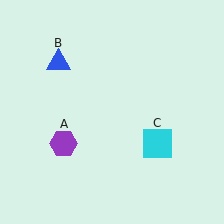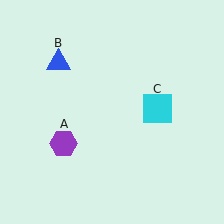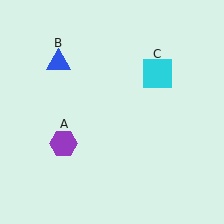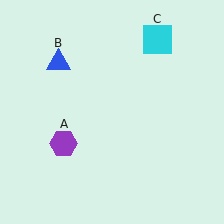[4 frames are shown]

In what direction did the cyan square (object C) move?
The cyan square (object C) moved up.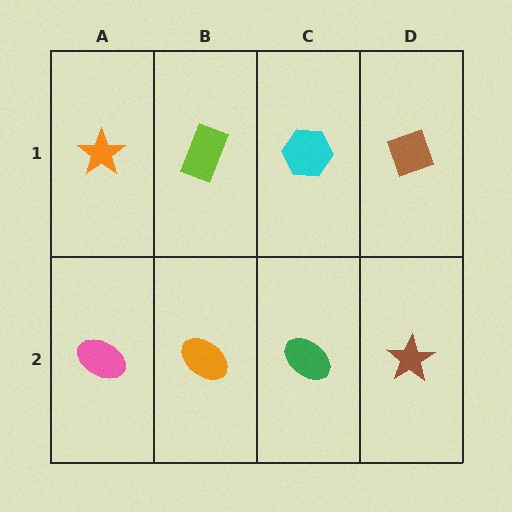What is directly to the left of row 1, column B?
An orange star.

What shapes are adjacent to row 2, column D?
A brown diamond (row 1, column D), a green ellipse (row 2, column C).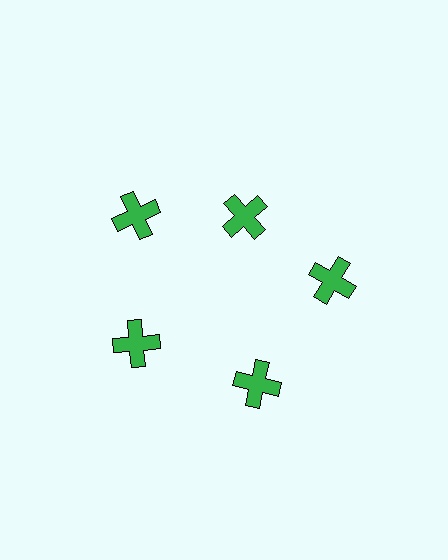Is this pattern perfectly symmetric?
No. The 5 green crosses are arranged in a ring, but one element near the 1 o'clock position is pulled inward toward the center, breaking the 5-fold rotational symmetry.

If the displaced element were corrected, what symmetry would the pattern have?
It would have 5-fold rotational symmetry — the pattern would map onto itself every 72 degrees.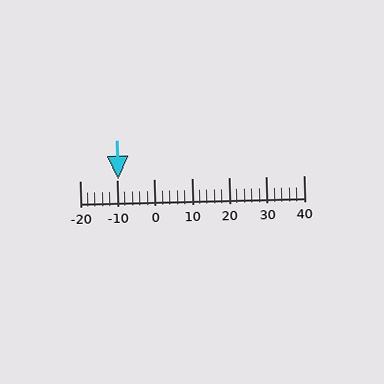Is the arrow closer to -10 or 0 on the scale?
The arrow is closer to -10.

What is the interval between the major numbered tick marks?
The major tick marks are spaced 10 units apart.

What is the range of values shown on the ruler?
The ruler shows values from -20 to 40.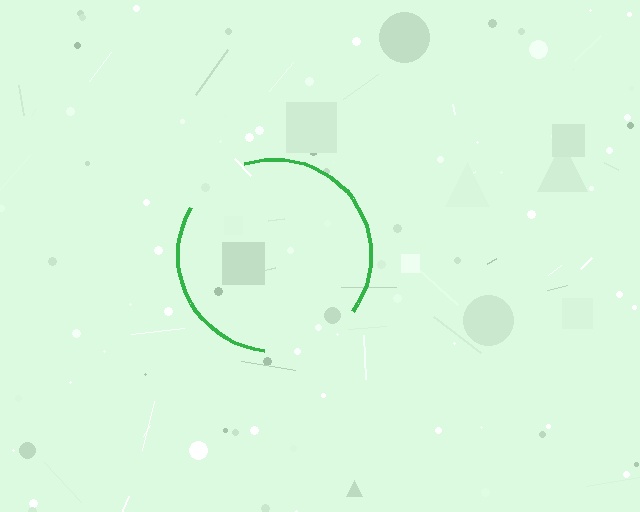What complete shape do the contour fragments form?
The contour fragments form a circle.